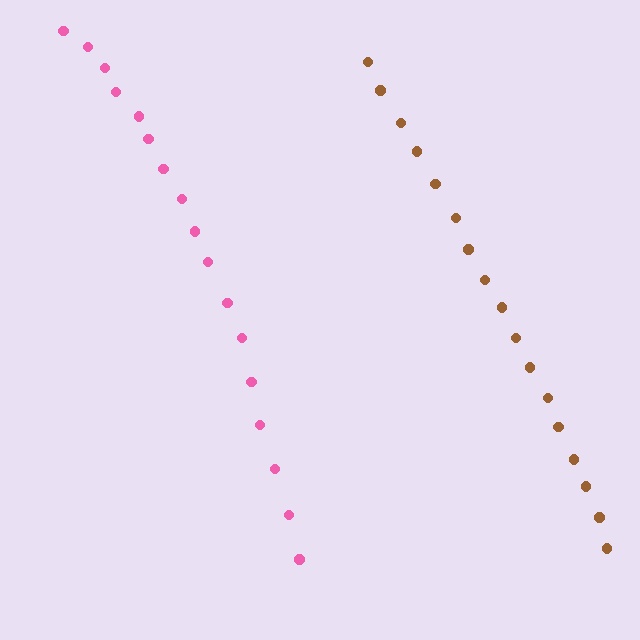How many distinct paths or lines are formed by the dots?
There are 2 distinct paths.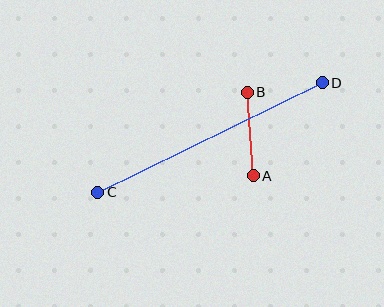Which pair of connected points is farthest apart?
Points C and D are farthest apart.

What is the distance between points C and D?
The distance is approximately 249 pixels.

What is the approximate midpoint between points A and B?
The midpoint is at approximately (250, 134) pixels.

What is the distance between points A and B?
The distance is approximately 84 pixels.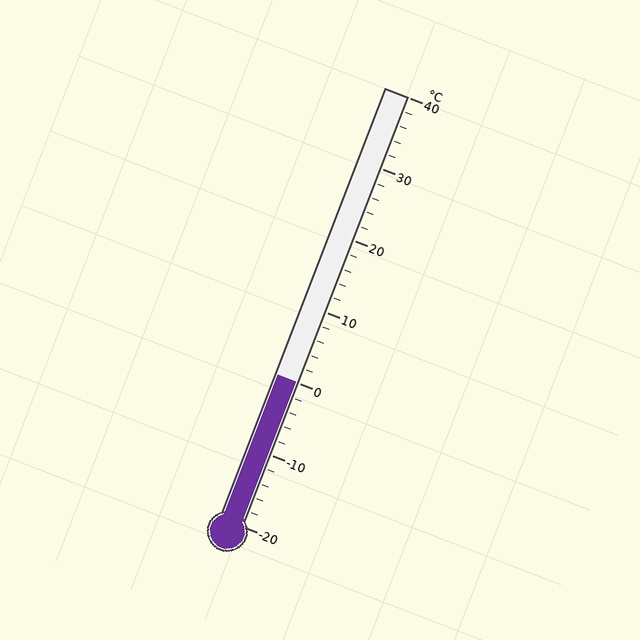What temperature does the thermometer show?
The thermometer shows approximately 0°C.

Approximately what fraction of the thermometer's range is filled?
The thermometer is filled to approximately 35% of its range.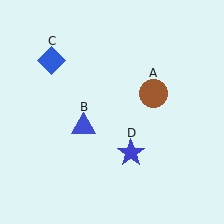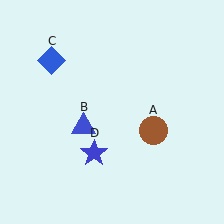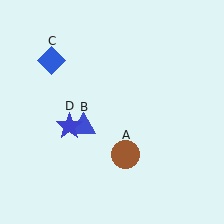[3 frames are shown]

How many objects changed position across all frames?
2 objects changed position: brown circle (object A), blue star (object D).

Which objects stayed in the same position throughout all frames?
Blue triangle (object B) and blue diamond (object C) remained stationary.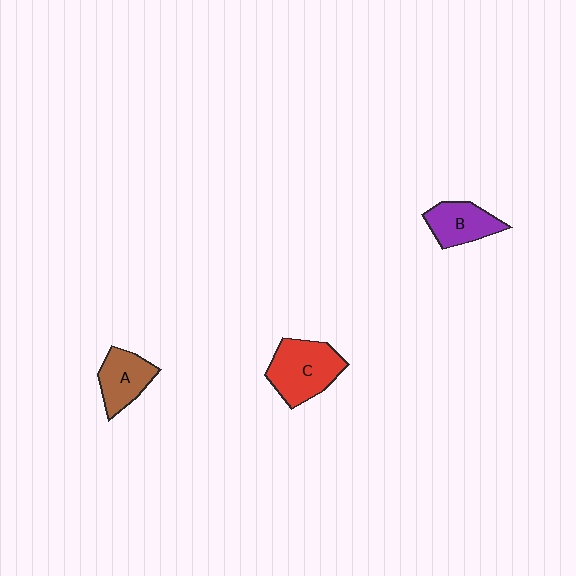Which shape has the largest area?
Shape C (red).